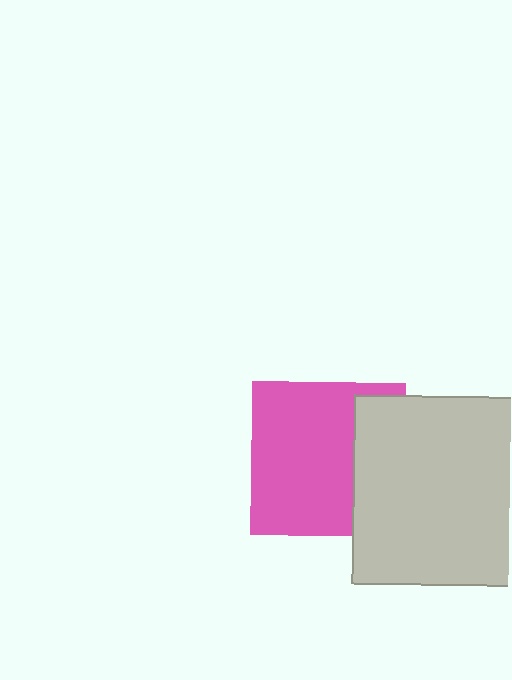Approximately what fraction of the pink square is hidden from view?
Roughly 31% of the pink square is hidden behind the light gray square.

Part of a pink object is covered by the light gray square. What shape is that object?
It is a square.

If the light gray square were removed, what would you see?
You would see the complete pink square.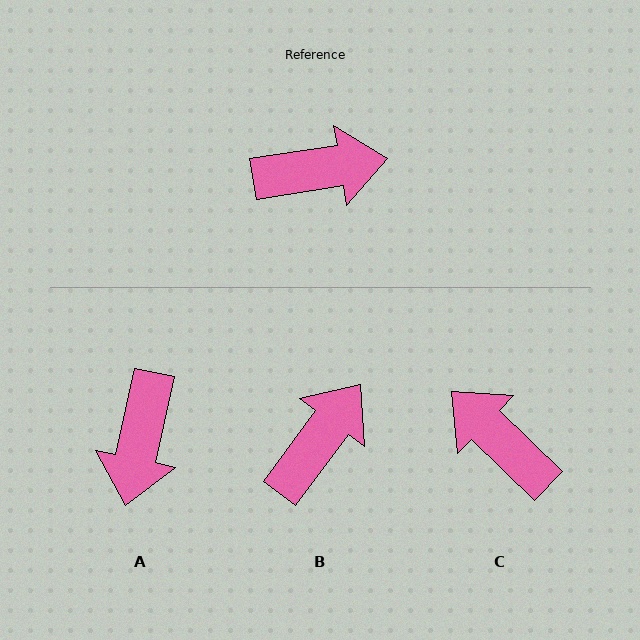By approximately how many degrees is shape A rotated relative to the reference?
Approximately 111 degrees clockwise.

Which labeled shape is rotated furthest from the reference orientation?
C, about 127 degrees away.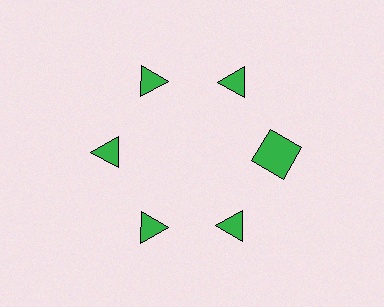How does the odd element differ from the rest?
It has a different shape: square instead of triangle.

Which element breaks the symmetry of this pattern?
The green square at roughly the 3 o'clock position breaks the symmetry. All other shapes are green triangles.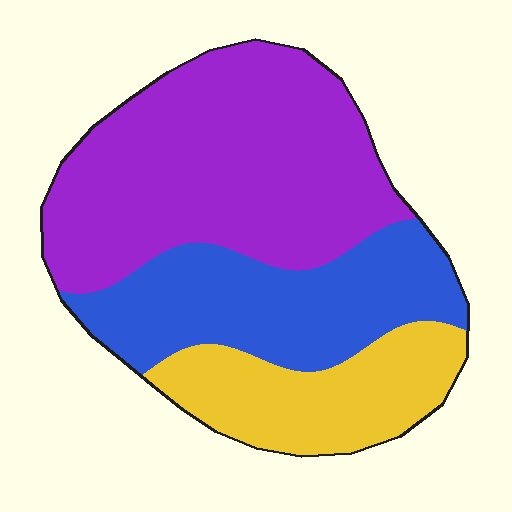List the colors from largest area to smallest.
From largest to smallest: purple, blue, yellow.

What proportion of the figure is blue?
Blue covers around 30% of the figure.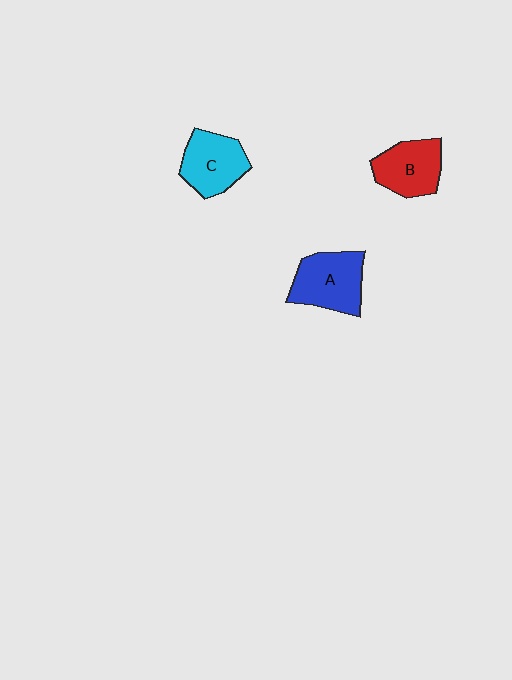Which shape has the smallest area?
Shape B (red).